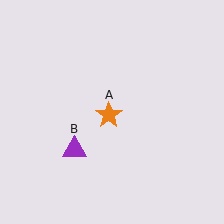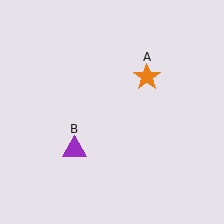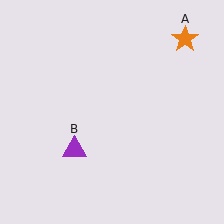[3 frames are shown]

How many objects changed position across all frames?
1 object changed position: orange star (object A).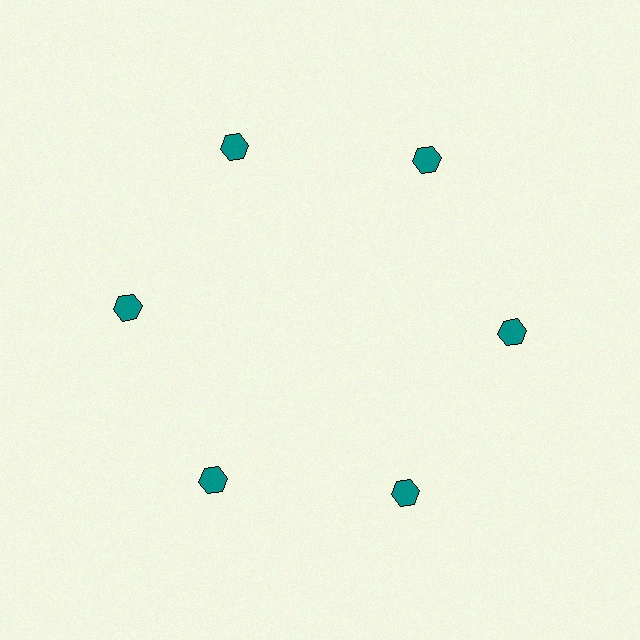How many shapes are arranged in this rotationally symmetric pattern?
There are 6 shapes, arranged in 6 groups of 1.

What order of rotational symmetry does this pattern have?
This pattern has 6-fold rotational symmetry.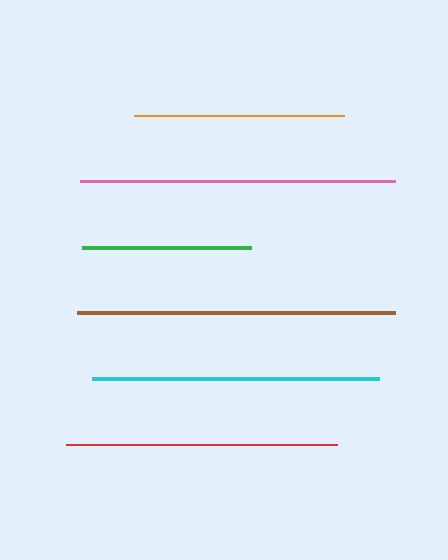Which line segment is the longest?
The brown line is the longest at approximately 318 pixels.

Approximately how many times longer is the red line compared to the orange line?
The red line is approximately 1.3 times the length of the orange line.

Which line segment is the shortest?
The green line is the shortest at approximately 169 pixels.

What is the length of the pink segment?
The pink segment is approximately 315 pixels long.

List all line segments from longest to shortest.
From longest to shortest: brown, pink, cyan, red, orange, green.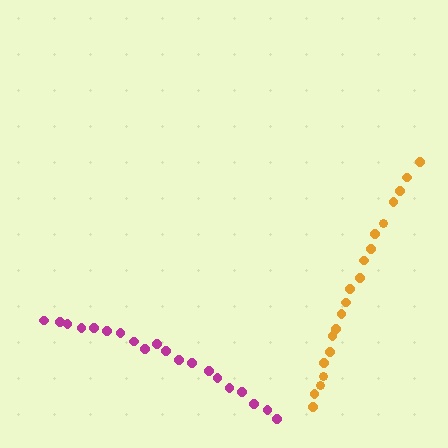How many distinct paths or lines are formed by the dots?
There are 2 distinct paths.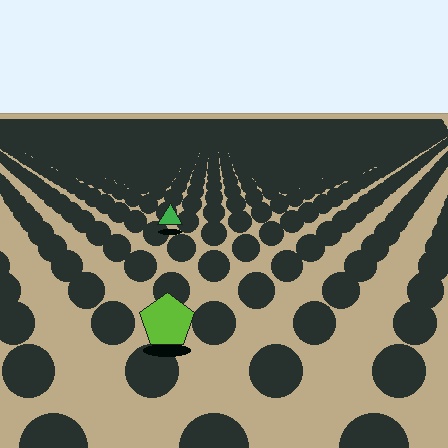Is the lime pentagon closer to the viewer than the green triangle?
Yes. The lime pentagon is closer — you can tell from the texture gradient: the ground texture is coarser near it.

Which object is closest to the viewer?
The lime pentagon is closest. The texture marks near it are larger and more spread out.